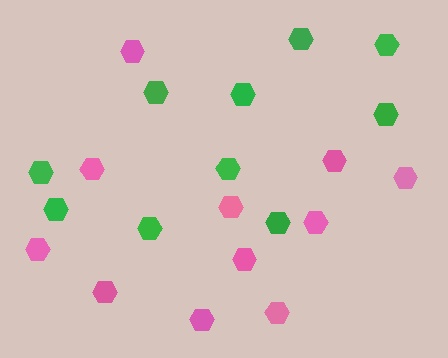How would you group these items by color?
There are 2 groups: one group of green hexagons (10) and one group of pink hexagons (11).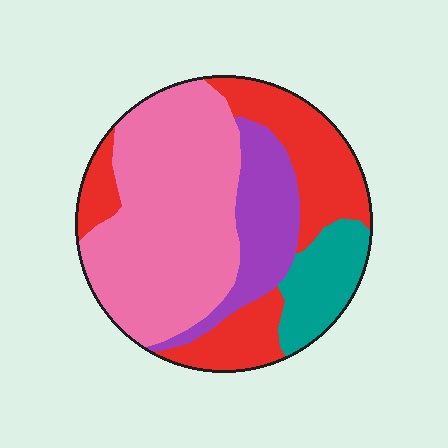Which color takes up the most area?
Pink, at roughly 45%.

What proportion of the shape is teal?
Teal takes up less than a sixth of the shape.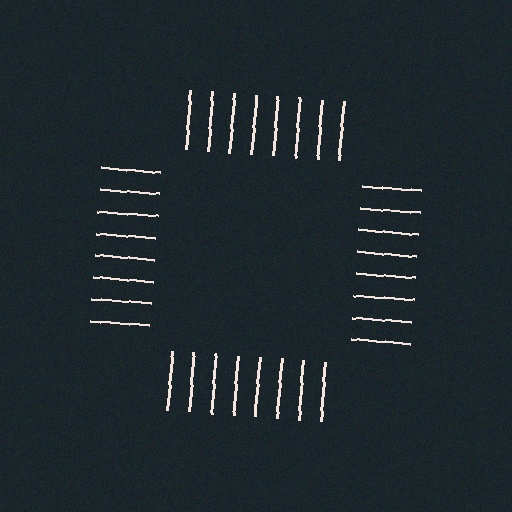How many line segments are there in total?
32 — 8 along each of the 4 edges.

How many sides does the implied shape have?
4 sides — the line-ends trace a square.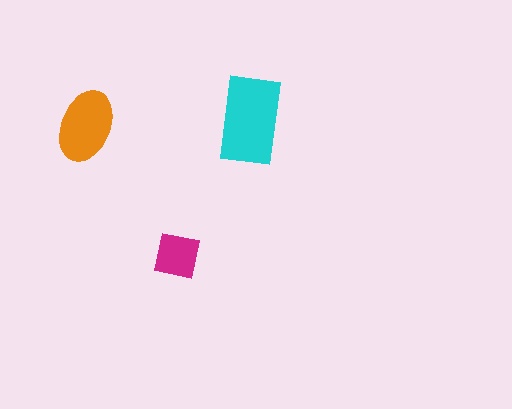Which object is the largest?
The cyan rectangle.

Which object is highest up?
The cyan rectangle is topmost.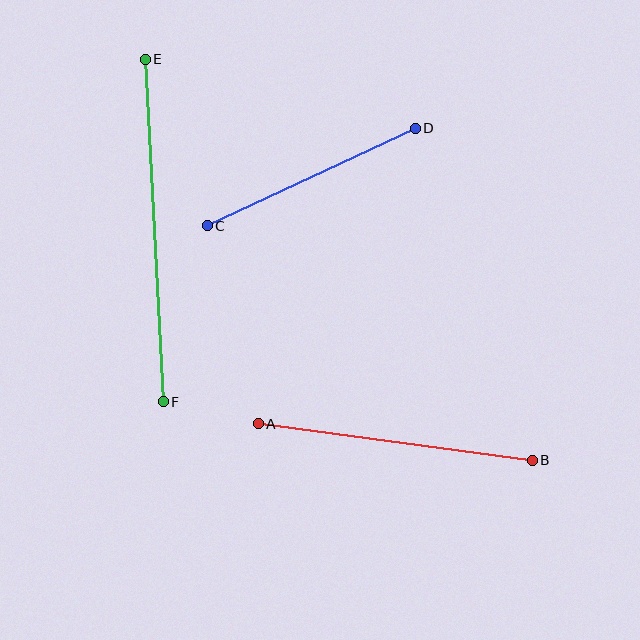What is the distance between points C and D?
The distance is approximately 229 pixels.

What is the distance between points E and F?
The distance is approximately 343 pixels.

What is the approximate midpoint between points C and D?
The midpoint is at approximately (311, 177) pixels.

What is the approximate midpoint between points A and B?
The midpoint is at approximately (395, 442) pixels.